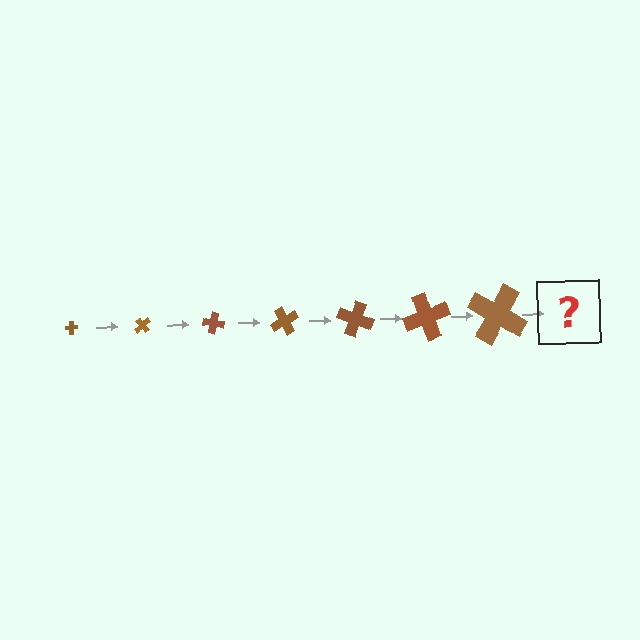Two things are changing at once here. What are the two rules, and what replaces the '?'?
The two rules are that the cross grows larger each step and it rotates 50 degrees each step. The '?' should be a cross, larger than the previous one and rotated 350 degrees from the start.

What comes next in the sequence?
The next element should be a cross, larger than the previous one and rotated 350 degrees from the start.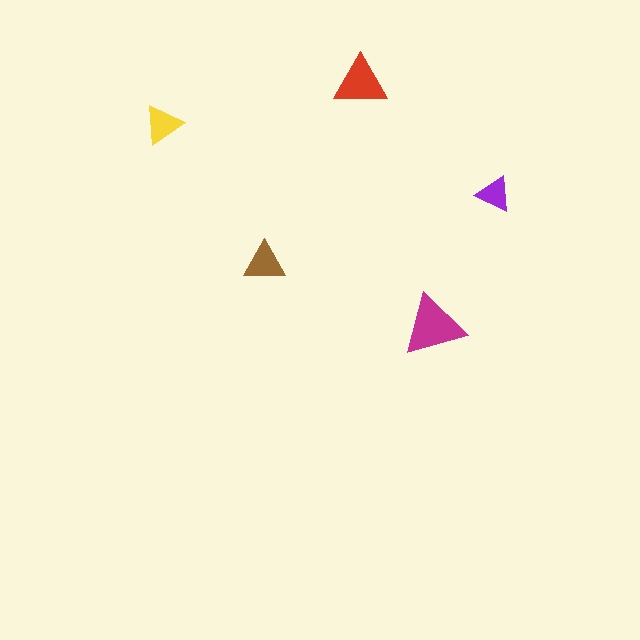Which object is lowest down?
The magenta triangle is bottommost.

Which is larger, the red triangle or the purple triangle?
The red one.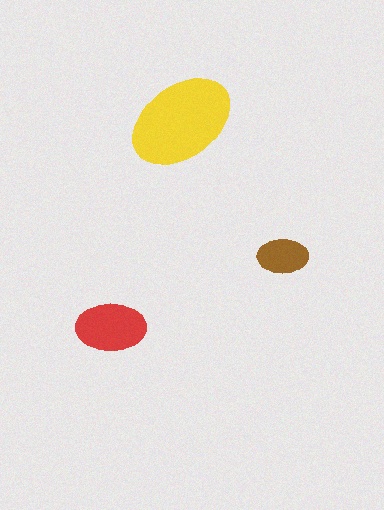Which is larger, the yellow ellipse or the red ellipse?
The yellow one.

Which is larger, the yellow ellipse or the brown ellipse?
The yellow one.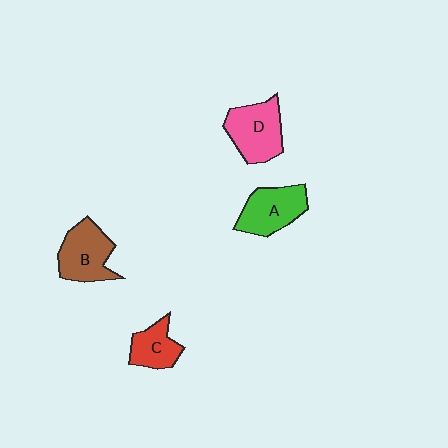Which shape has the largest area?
Shape D (pink).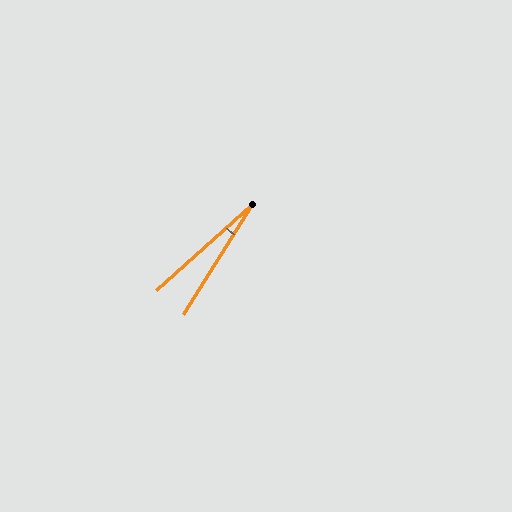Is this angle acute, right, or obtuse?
It is acute.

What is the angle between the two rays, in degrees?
Approximately 16 degrees.